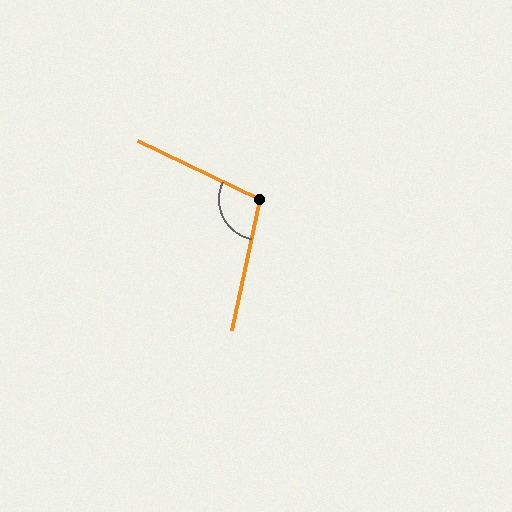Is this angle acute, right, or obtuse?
It is obtuse.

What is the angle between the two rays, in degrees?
Approximately 104 degrees.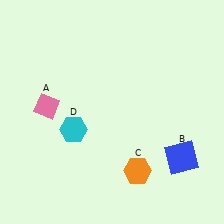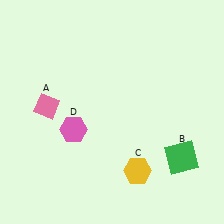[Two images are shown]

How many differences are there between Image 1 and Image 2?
There are 3 differences between the two images.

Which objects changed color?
B changed from blue to green. C changed from orange to yellow. D changed from cyan to pink.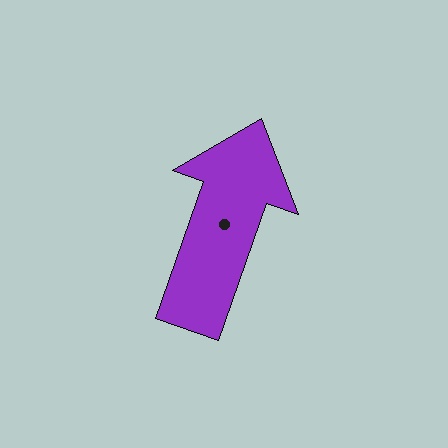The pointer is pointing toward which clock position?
Roughly 1 o'clock.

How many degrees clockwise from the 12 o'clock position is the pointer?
Approximately 19 degrees.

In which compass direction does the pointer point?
North.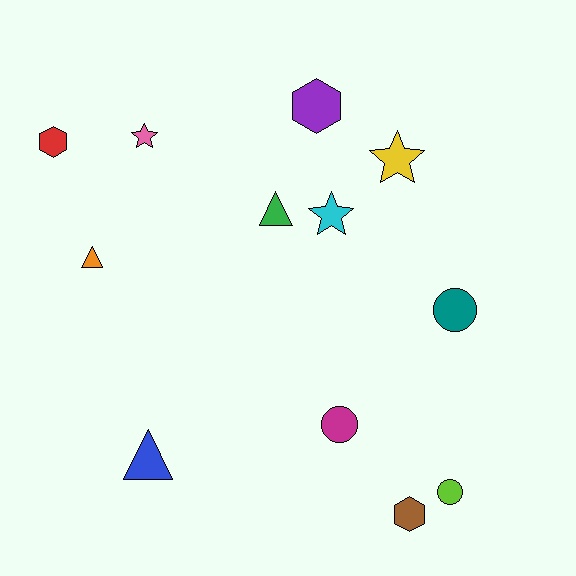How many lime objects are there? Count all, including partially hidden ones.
There is 1 lime object.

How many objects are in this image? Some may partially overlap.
There are 12 objects.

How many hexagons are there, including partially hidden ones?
There are 3 hexagons.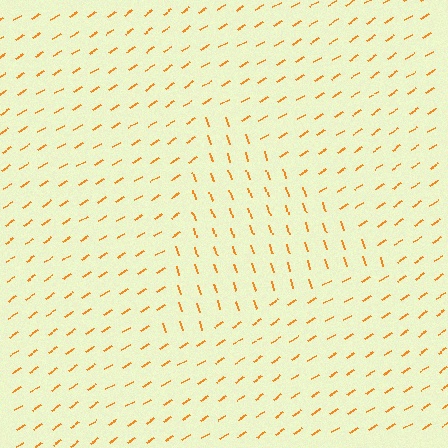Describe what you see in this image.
The image is filled with small orange line segments. A triangle region in the image has lines oriented differently from the surrounding lines, creating a visible texture boundary.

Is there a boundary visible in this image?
Yes, there is a texture boundary formed by a change in line orientation.